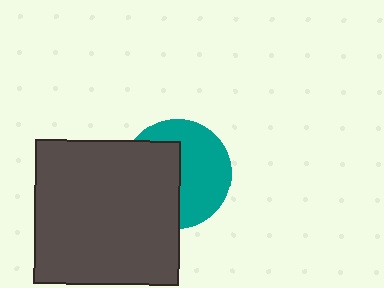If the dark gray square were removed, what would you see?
You would see the complete teal circle.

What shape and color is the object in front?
The object in front is a dark gray square.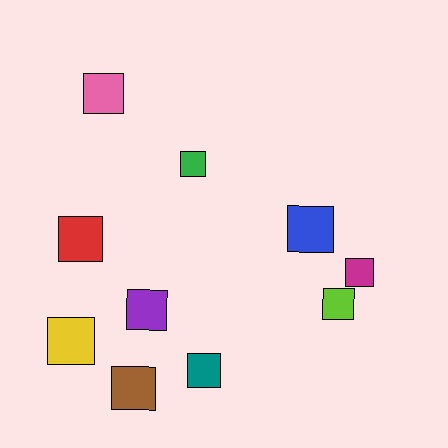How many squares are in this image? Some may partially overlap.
There are 10 squares.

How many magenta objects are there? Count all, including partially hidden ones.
There is 1 magenta object.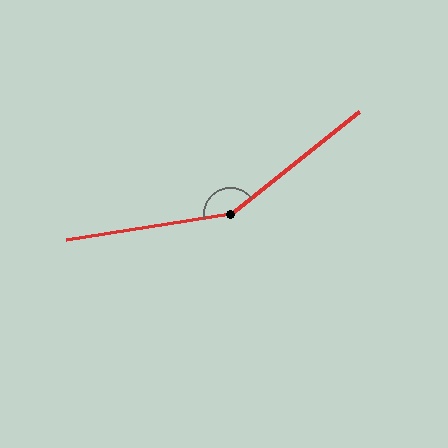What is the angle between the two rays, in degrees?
Approximately 151 degrees.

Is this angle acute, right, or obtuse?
It is obtuse.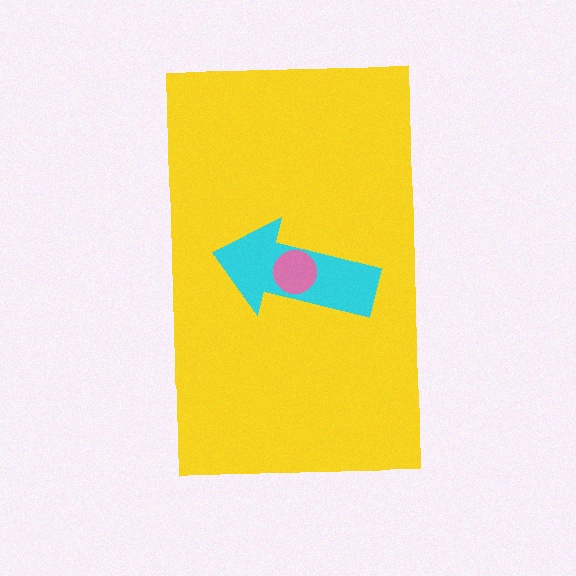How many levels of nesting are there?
3.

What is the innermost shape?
The pink circle.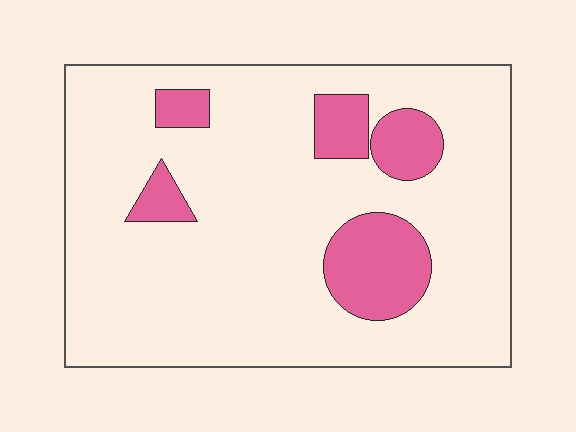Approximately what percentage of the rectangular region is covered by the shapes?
Approximately 15%.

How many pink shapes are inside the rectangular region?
5.